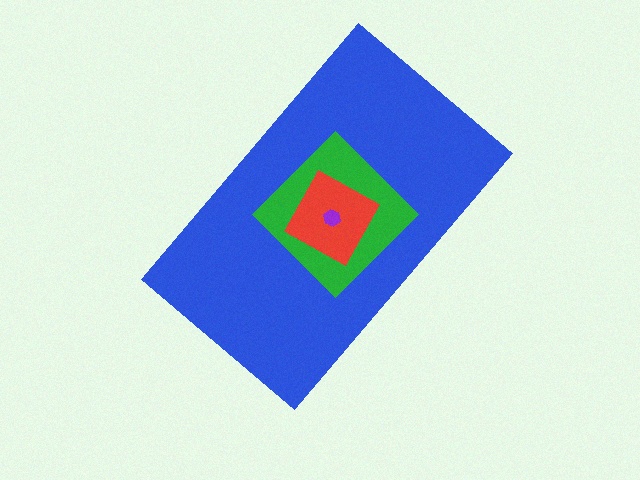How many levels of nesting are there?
4.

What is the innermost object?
The purple hexagon.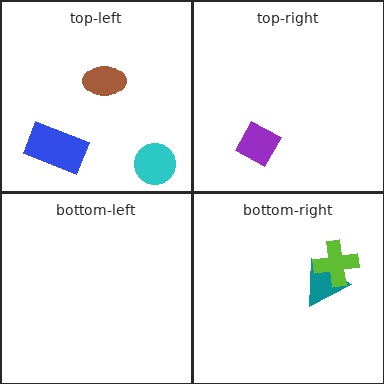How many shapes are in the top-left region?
3.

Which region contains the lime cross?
The bottom-right region.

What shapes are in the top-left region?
The blue rectangle, the brown ellipse, the cyan circle.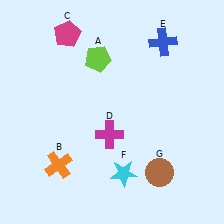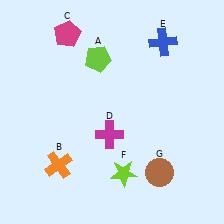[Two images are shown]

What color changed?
The star (F) changed from cyan in Image 1 to lime in Image 2.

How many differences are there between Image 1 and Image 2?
There is 1 difference between the two images.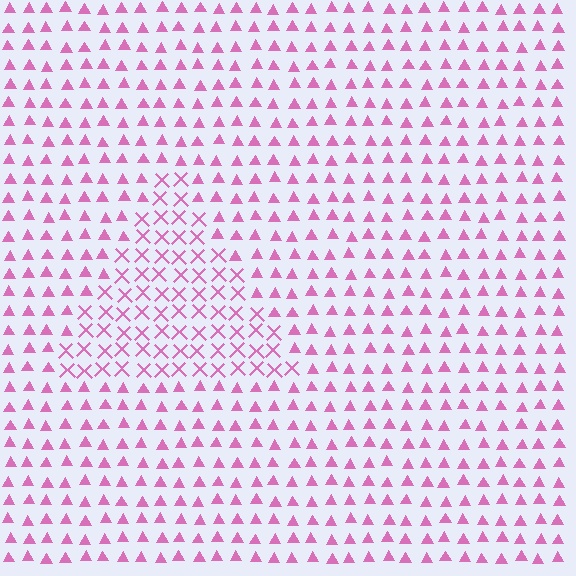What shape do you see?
I see a triangle.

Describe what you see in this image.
The image is filled with small pink elements arranged in a uniform grid. A triangle-shaped region contains X marks, while the surrounding area contains triangles. The boundary is defined purely by the change in element shape.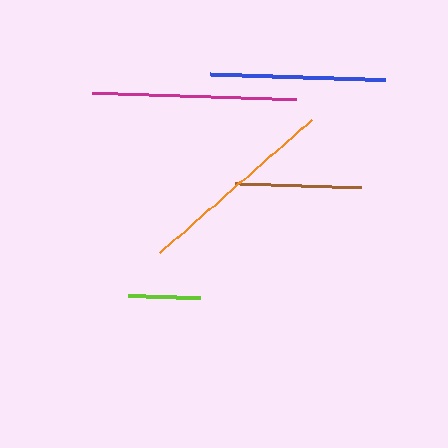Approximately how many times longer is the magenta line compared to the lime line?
The magenta line is approximately 2.8 times the length of the lime line.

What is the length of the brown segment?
The brown segment is approximately 127 pixels long.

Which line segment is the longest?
The magenta line is the longest at approximately 203 pixels.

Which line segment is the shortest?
The lime line is the shortest at approximately 72 pixels.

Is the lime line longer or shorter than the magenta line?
The magenta line is longer than the lime line.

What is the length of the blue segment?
The blue segment is approximately 175 pixels long.